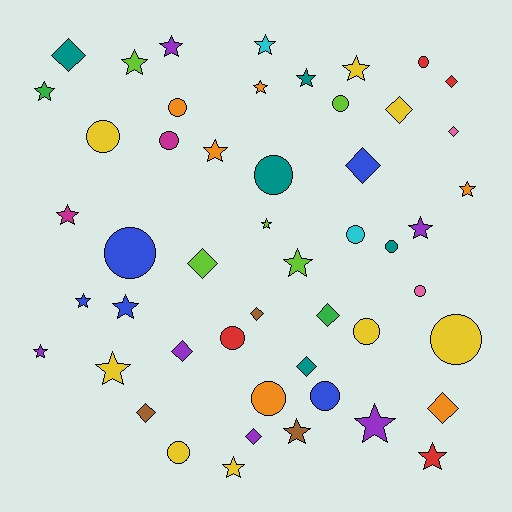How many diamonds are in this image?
There are 13 diamonds.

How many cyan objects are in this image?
There are 2 cyan objects.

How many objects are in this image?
There are 50 objects.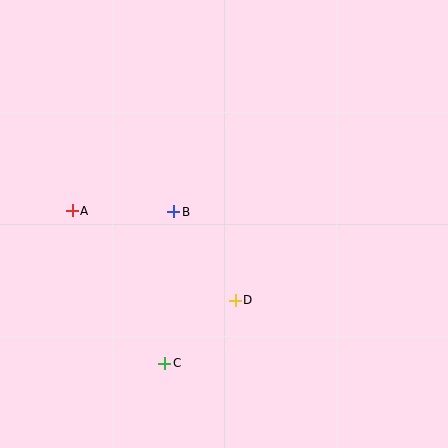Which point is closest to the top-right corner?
Point B is closest to the top-right corner.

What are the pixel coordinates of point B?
Point B is at (174, 212).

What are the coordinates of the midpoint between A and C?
The midpoint between A and C is at (118, 287).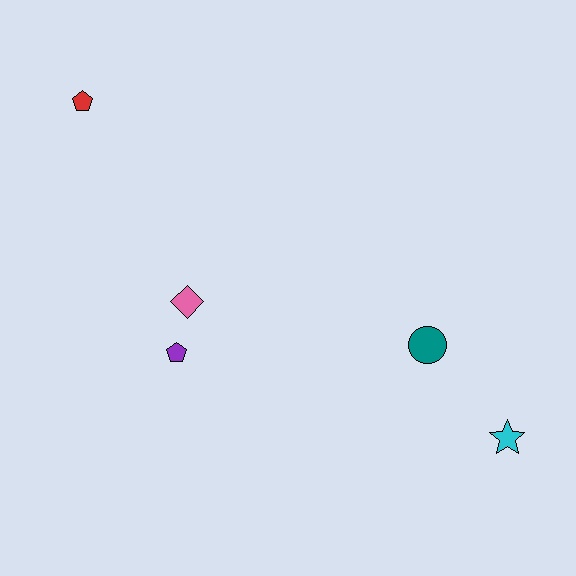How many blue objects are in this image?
There are no blue objects.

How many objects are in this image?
There are 5 objects.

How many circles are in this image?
There is 1 circle.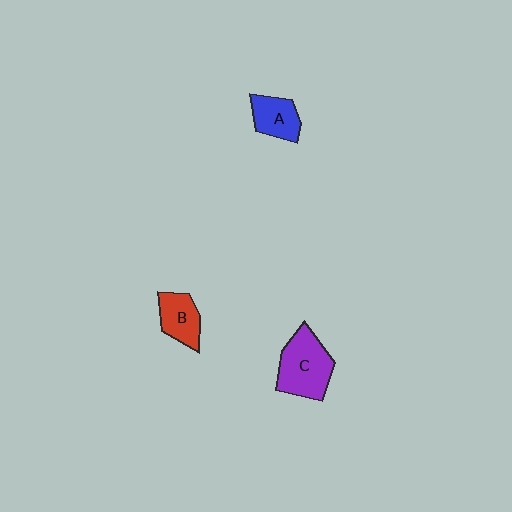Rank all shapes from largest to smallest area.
From largest to smallest: C (purple), B (red), A (blue).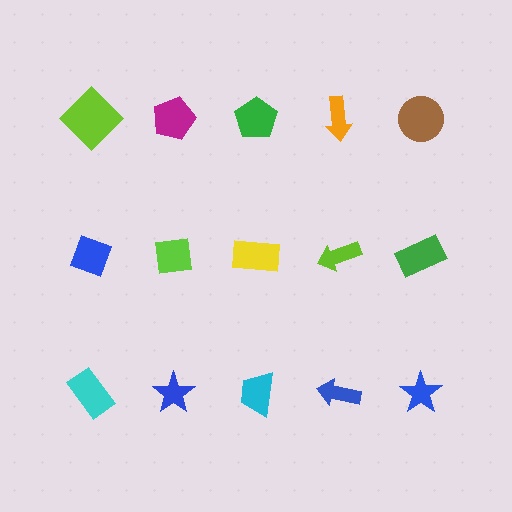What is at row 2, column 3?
A yellow rectangle.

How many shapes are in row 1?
5 shapes.